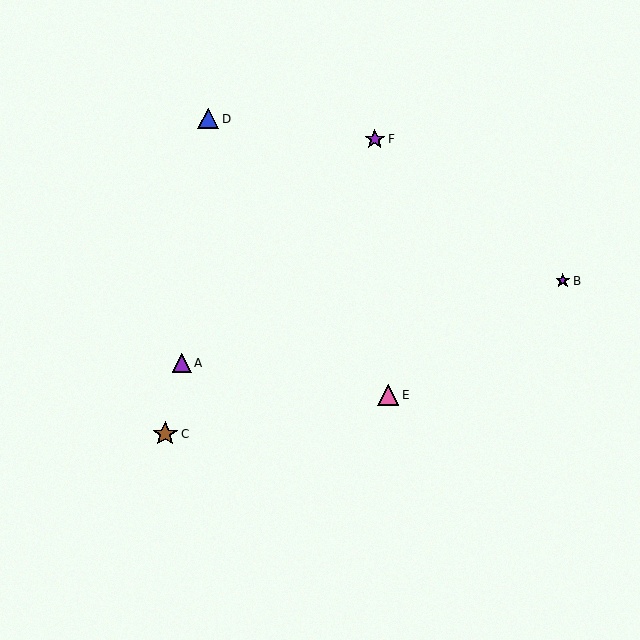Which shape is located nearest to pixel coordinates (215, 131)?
The blue triangle (labeled D) at (208, 119) is nearest to that location.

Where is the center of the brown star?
The center of the brown star is at (165, 434).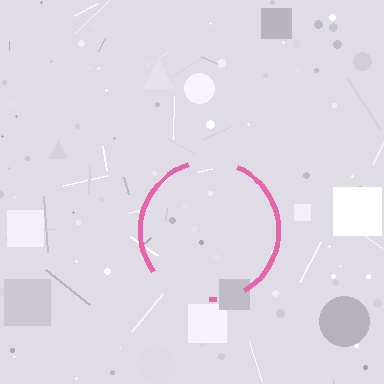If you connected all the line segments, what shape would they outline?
They would outline a circle.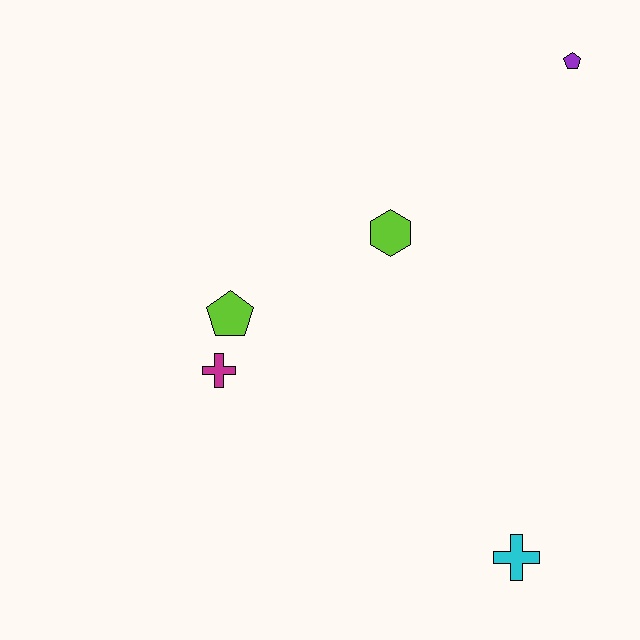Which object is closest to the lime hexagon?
The lime pentagon is closest to the lime hexagon.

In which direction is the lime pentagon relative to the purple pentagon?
The lime pentagon is to the left of the purple pentagon.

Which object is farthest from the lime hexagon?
The cyan cross is farthest from the lime hexagon.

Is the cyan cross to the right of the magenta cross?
Yes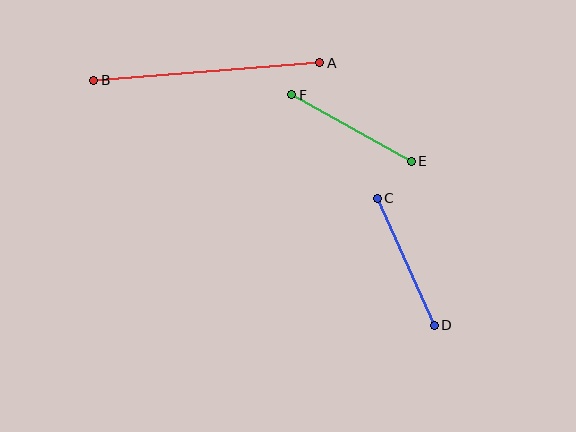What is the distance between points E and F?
The distance is approximately 137 pixels.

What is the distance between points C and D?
The distance is approximately 140 pixels.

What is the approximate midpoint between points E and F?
The midpoint is at approximately (352, 128) pixels.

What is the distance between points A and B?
The distance is approximately 227 pixels.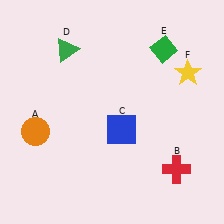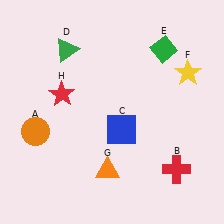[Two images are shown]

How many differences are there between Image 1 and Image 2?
There are 2 differences between the two images.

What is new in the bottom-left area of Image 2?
An orange triangle (G) was added in the bottom-left area of Image 2.